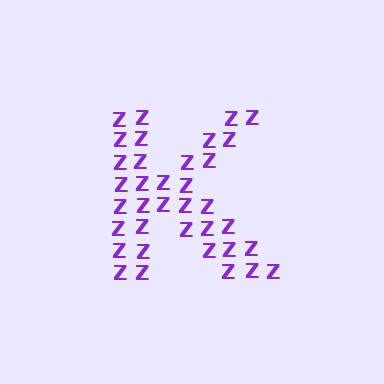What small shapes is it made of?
It is made of small letter Z's.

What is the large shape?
The large shape is the letter K.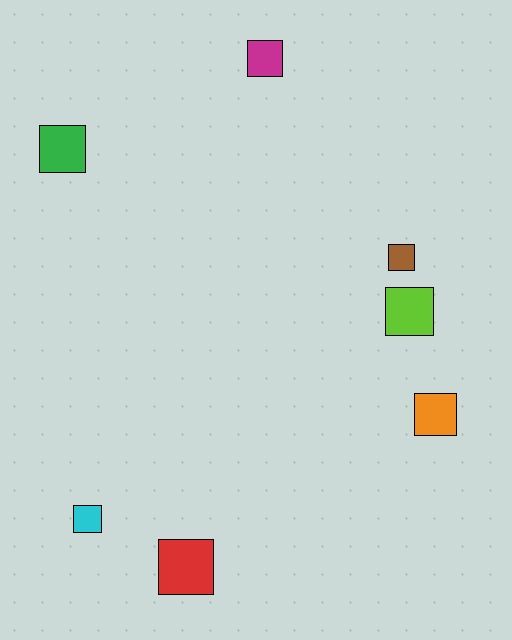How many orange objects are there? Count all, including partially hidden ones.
There is 1 orange object.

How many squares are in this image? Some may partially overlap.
There are 7 squares.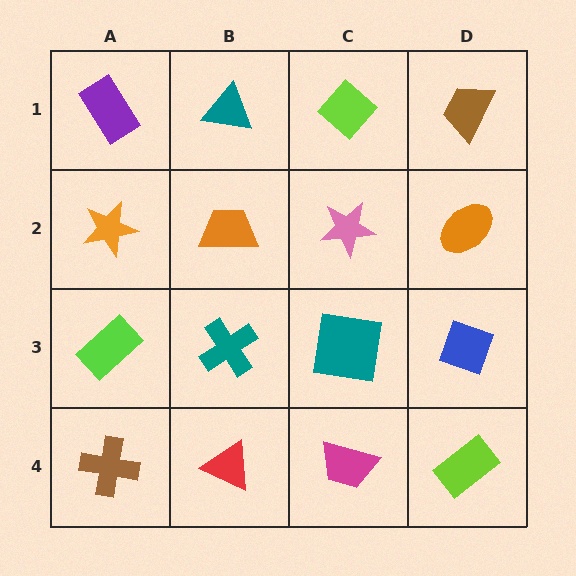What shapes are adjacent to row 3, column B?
An orange trapezoid (row 2, column B), a red triangle (row 4, column B), a lime rectangle (row 3, column A), a teal square (row 3, column C).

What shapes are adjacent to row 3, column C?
A pink star (row 2, column C), a magenta trapezoid (row 4, column C), a teal cross (row 3, column B), a blue diamond (row 3, column D).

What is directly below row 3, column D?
A lime rectangle.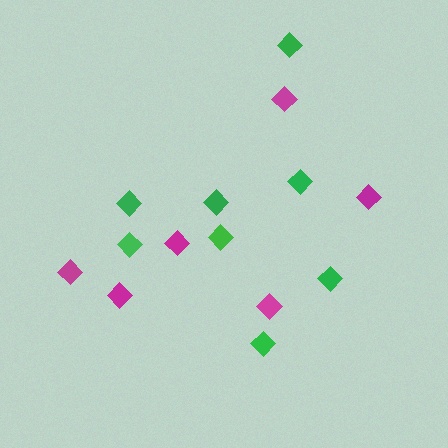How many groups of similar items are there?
There are 2 groups: one group of green diamonds (8) and one group of magenta diamonds (6).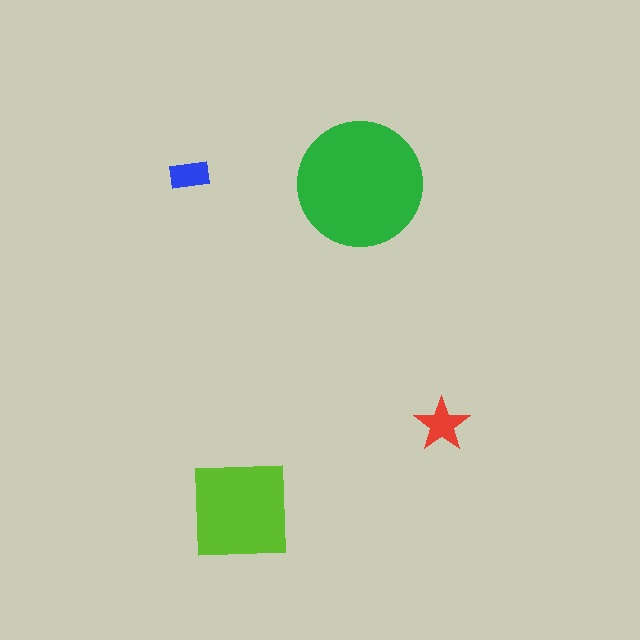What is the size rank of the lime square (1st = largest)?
2nd.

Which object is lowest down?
The lime square is bottommost.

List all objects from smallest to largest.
The blue rectangle, the red star, the lime square, the green circle.